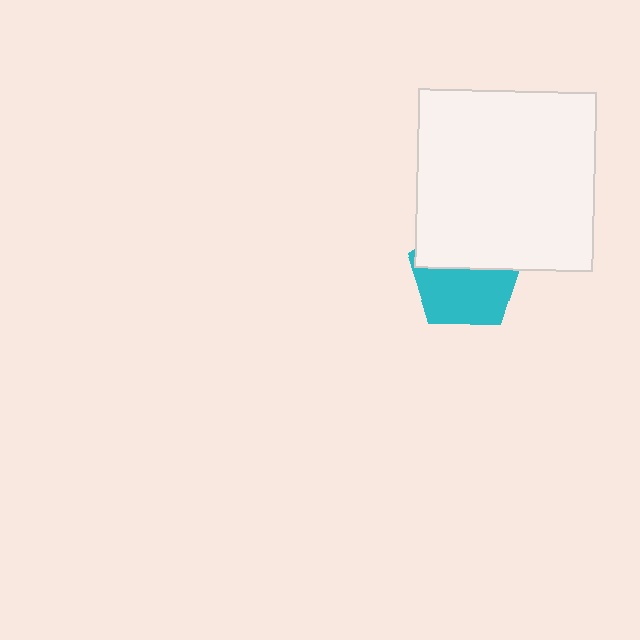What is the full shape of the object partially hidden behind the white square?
The partially hidden object is a cyan pentagon.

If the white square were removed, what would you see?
You would see the complete cyan pentagon.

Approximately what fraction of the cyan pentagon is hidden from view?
Roughly 43% of the cyan pentagon is hidden behind the white square.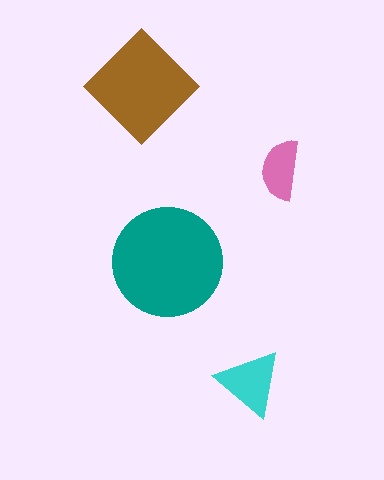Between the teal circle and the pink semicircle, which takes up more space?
The teal circle.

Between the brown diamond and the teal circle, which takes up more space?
The teal circle.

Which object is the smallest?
The pink semicircle.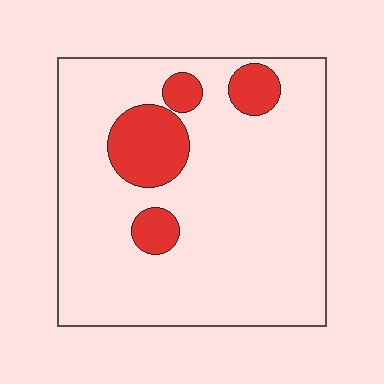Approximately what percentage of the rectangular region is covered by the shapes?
Approximately 15%.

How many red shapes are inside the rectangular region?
4.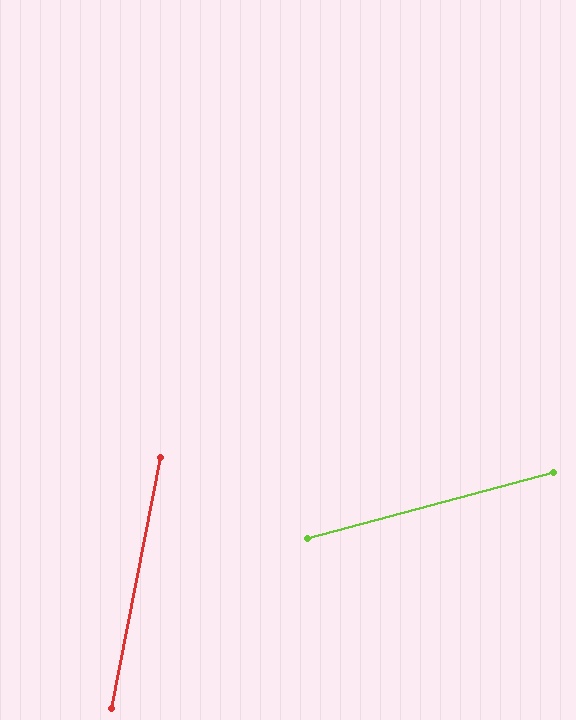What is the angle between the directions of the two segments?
Approximately 64 degrees.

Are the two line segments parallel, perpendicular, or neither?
Neither parallel nor perpendicular — they differ by about 64°.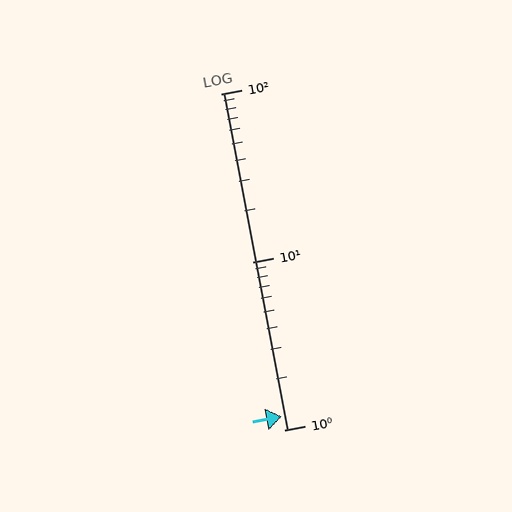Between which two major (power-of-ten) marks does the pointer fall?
The pointer is between 1 and 10.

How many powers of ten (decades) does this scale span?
The scale spans 2 decades, from 1 to 100.